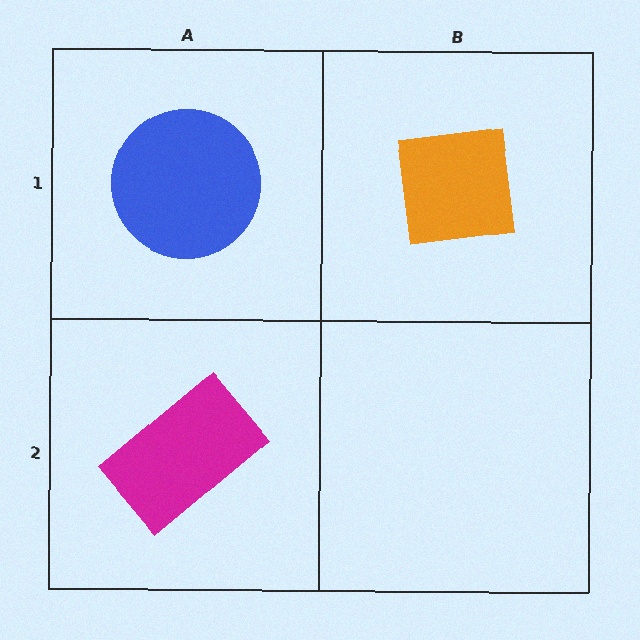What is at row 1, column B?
An orange square.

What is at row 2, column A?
A magenta rectangle.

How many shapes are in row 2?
1 shape.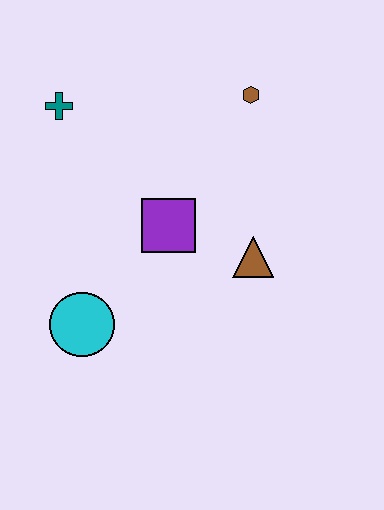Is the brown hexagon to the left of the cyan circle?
No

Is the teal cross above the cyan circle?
Yes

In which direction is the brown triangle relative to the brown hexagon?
The brown triangle is below the brown hexagon.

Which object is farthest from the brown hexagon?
The cyan circle is farthest from the brown hexagon.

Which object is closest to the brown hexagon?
The purple square is closest to the brown hexagon.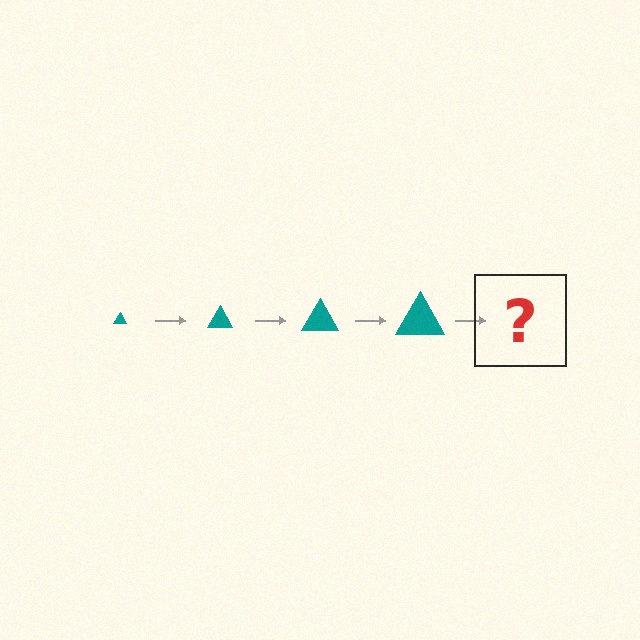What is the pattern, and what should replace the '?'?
The pattern is that the triangle gets progressively larger each step. The '?' should be a teal triangle, larger than the previous one.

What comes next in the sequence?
The next element should be a teal triangle, larger than the previous one.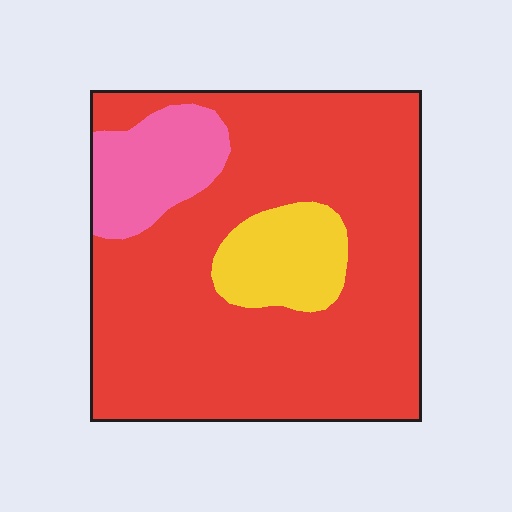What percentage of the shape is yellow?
Yellow takes up about one tenth (1/10) of the shape.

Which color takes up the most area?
Red, at roughly 75%.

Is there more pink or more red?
Red.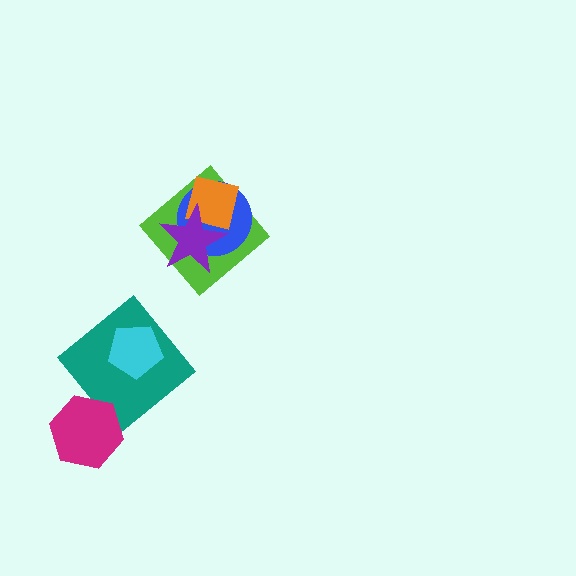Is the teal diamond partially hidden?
Yes, it is partially covered by another shape.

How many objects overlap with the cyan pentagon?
1 object overlaps with the cyan pentagon.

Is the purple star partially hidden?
No, no other shape covers it.